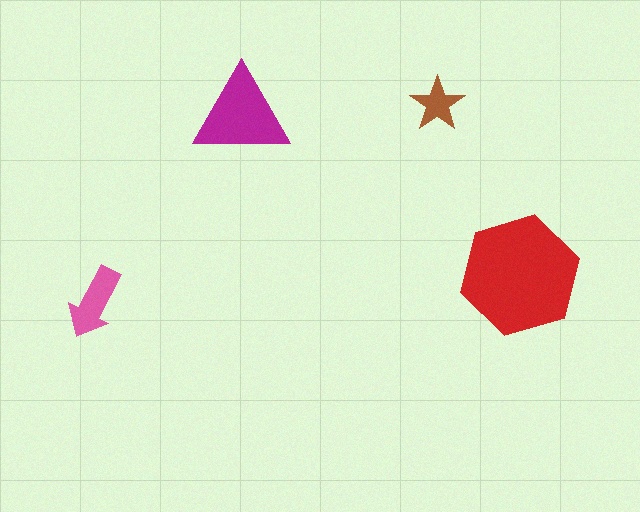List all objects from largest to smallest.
The red hexagon, the magenta triangle, the pink arrow, the brown star.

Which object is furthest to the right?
The red hexagon is rightmost.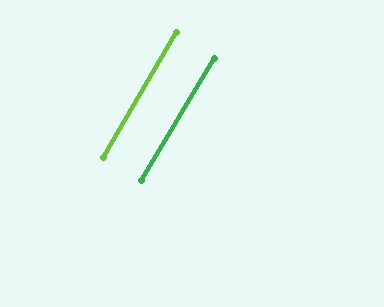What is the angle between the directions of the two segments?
Approximately 1 degree.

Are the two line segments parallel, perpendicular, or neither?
Parallel — their directions differ by only 0.9°.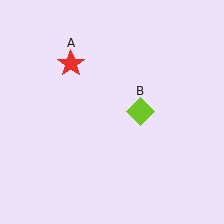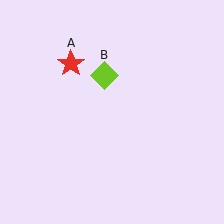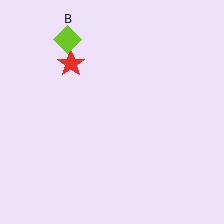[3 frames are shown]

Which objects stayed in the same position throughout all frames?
Red star (object A) remained stationary.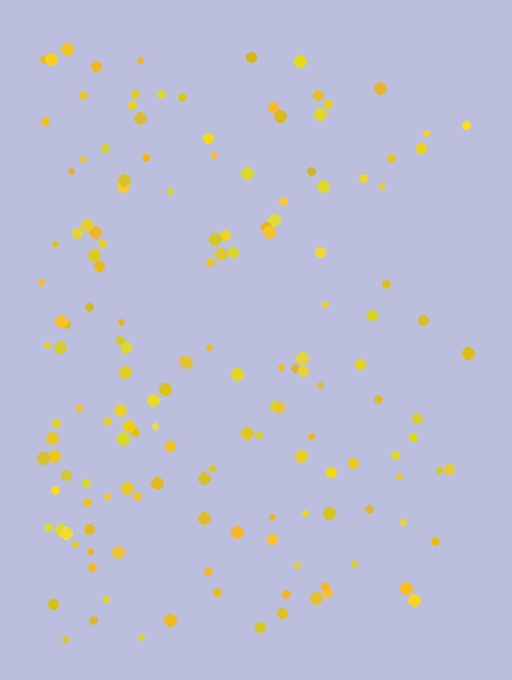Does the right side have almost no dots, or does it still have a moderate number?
Still a moderate number, just noticeably fewer than the left.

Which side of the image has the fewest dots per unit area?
The right.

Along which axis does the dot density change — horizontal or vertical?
Horizontal.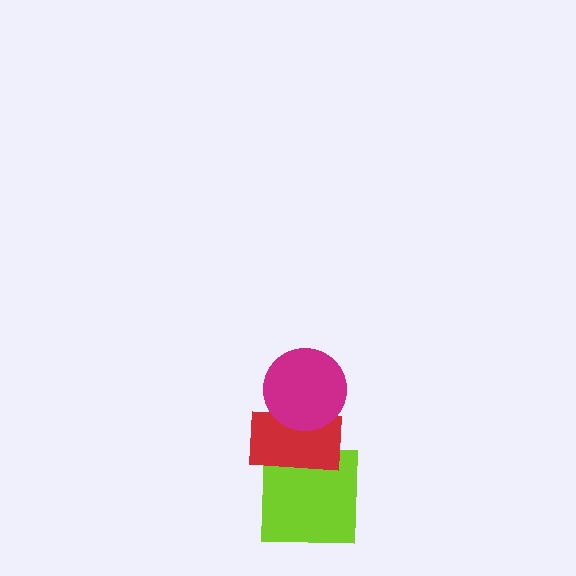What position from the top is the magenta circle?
The magenta circle is 1st from the top.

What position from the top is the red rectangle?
The red rectangle is 2nd from the top.